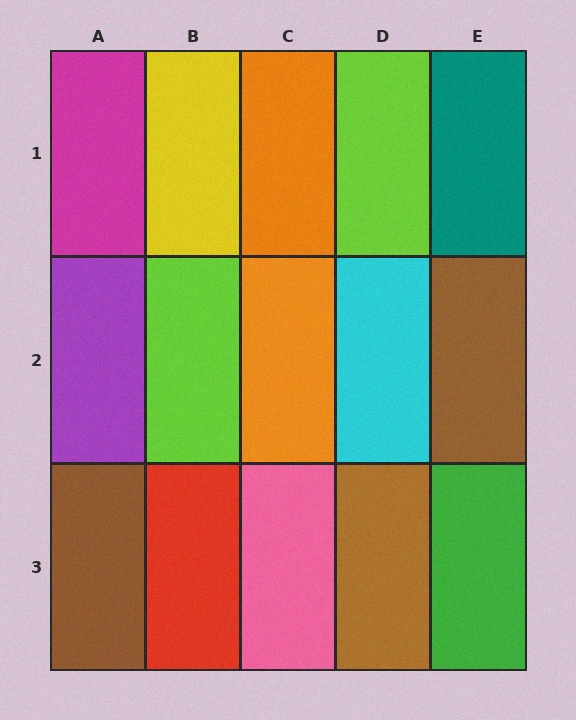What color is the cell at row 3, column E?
Green.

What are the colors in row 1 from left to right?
Magenta, yellow, orange, lime, teal.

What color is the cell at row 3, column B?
Red.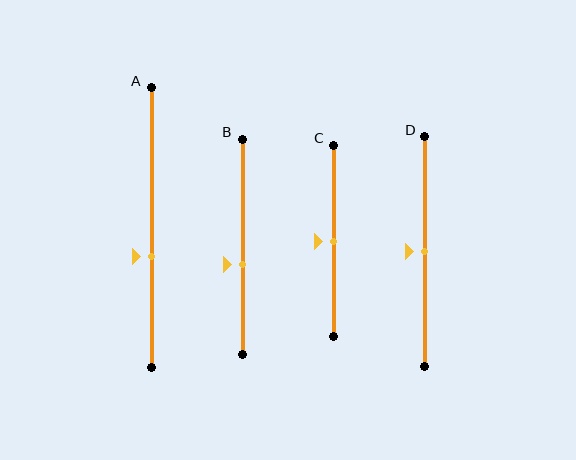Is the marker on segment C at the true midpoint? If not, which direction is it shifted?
Yes, the marker on segment C is at the true midpoint.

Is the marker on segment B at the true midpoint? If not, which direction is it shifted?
No, the marker on segment B is shifted downward by about 8% of the segment length.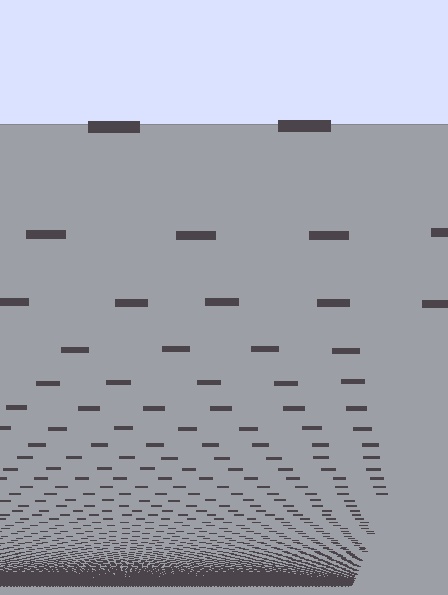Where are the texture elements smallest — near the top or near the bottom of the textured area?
Near the bottom.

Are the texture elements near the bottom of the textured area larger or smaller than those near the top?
Smaller. The gradient is inverted — elements near the bottom are smaller and denser.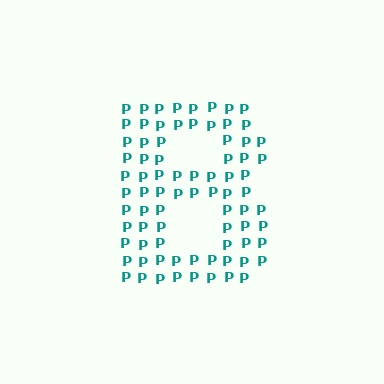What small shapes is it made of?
It is made of small letter P's.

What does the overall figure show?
The overall figure shows the letter B.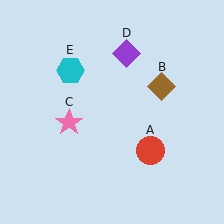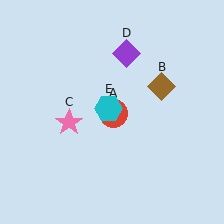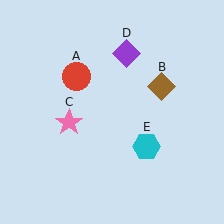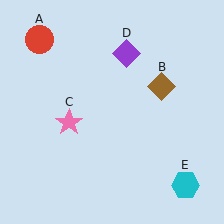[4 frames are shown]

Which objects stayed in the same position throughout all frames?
Brown diamond (object B) and pink star (object C) and purple diamond (object D) remained stationary.